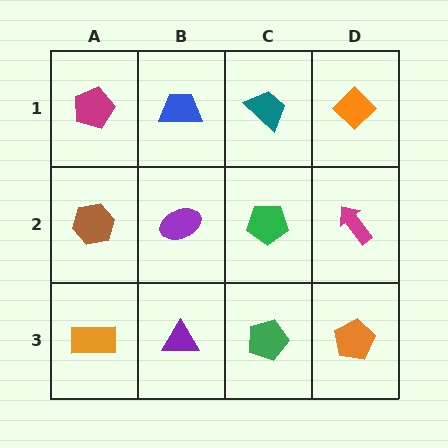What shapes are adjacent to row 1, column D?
A magenta arrow (row 2, column D), a teal trapezoid (row 1, column C).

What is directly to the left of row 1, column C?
A blue trapezoid.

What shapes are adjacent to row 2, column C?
A teal trapezoid (row 1, column C), a green pentagon (row 3, column C), a purple ellipse (row 2, column B), a magenta arrow (row 2, column D).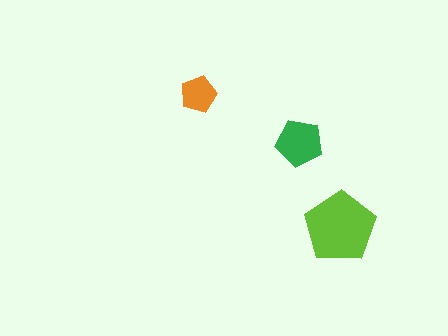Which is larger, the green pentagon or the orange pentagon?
The green one.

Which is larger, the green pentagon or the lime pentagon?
The lime one.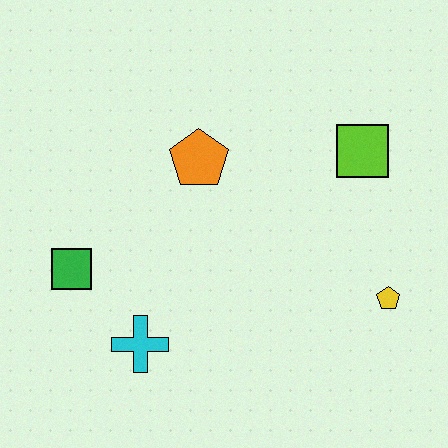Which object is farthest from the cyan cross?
The lime square is farthest from the cyan cross.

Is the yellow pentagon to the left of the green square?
No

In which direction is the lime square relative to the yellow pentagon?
The lime square is above the yellow pentagon.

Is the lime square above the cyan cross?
Yes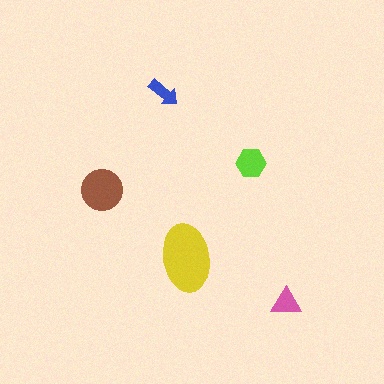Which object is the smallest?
The blue arrow.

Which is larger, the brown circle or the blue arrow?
The brown circle.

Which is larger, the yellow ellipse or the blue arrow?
The yellow ellipse.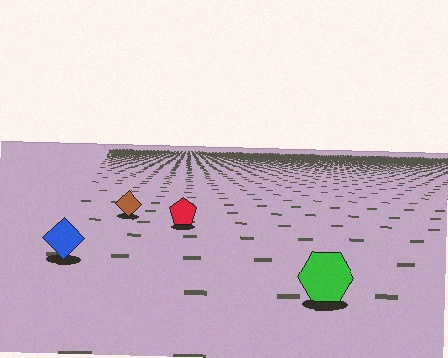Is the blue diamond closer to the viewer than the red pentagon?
Yes. The blue diamond is closer — you can tell from the texture gradient: the ground texture is coarser near it.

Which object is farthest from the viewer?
The brown diamond is farthest from the viewer. It appears smaller and the ground texture around it is denser.